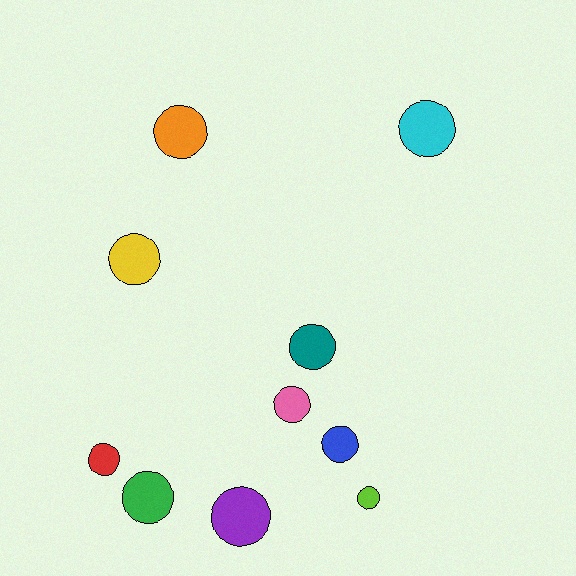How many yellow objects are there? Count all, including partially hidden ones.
There is 1 yellow object.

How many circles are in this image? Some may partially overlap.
There are 10 circles.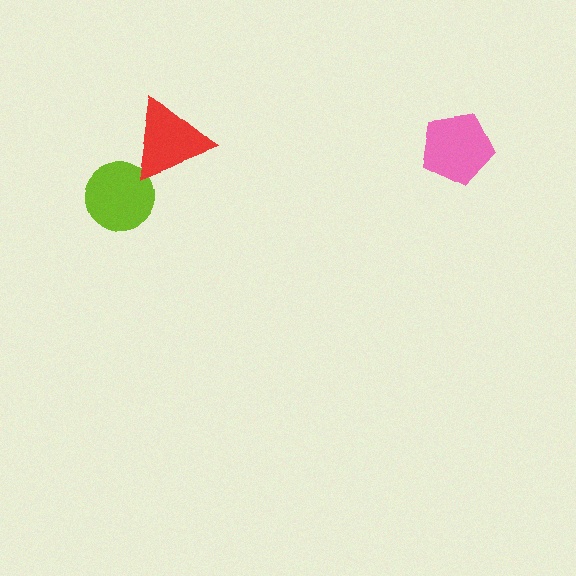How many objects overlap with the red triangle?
1 object overlaps with the red triangle.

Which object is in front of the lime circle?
The red triangle is in front of the lime circle.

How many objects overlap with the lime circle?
1 object overlaps with the lime circle.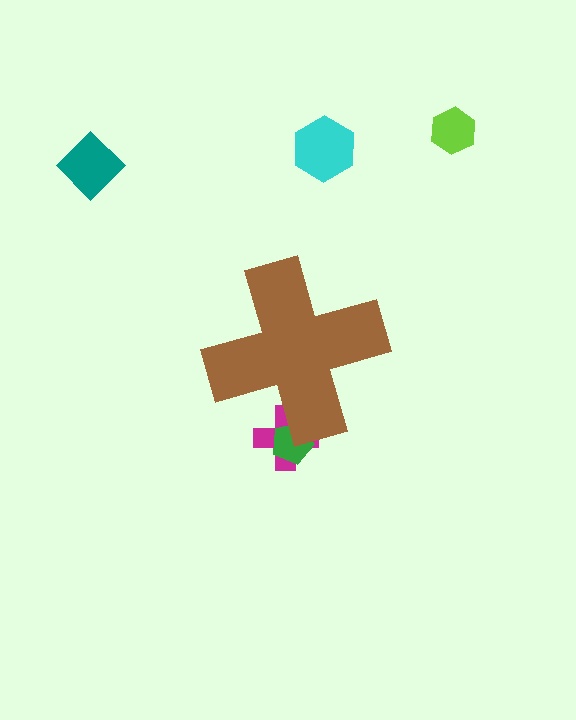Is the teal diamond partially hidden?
No, the teal diamond is fully visible.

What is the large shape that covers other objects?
A brown cross.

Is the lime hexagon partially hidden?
No, the lime hexagon is fully visible.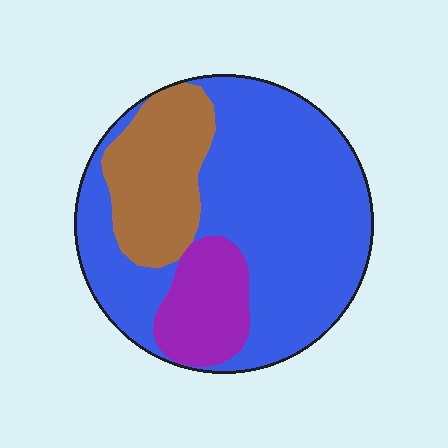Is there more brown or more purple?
Brown.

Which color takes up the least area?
Purple, at roughly 15%.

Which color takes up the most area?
Blue, at roughly 65%.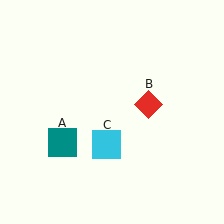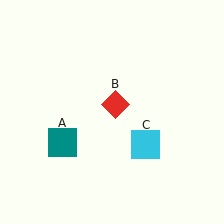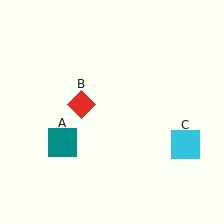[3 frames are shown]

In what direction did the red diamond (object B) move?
The red diamond (object B) moved left.